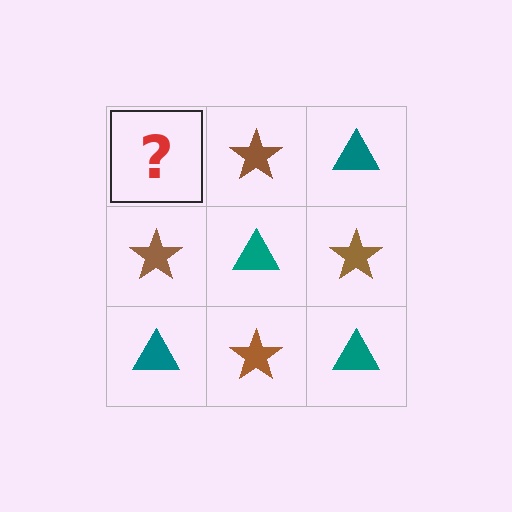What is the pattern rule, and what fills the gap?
The rule is that it alternates teal triangle and brown star in a checkerboard pattern. The gap should be filled with a teal triangle.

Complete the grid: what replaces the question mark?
The question mark should be replaced with a teal triangle.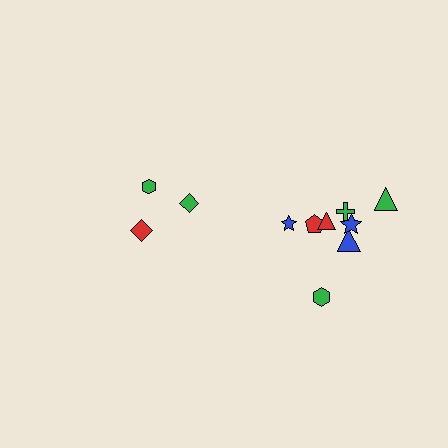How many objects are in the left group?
There are 3 objects.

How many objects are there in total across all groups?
There are 11 objects.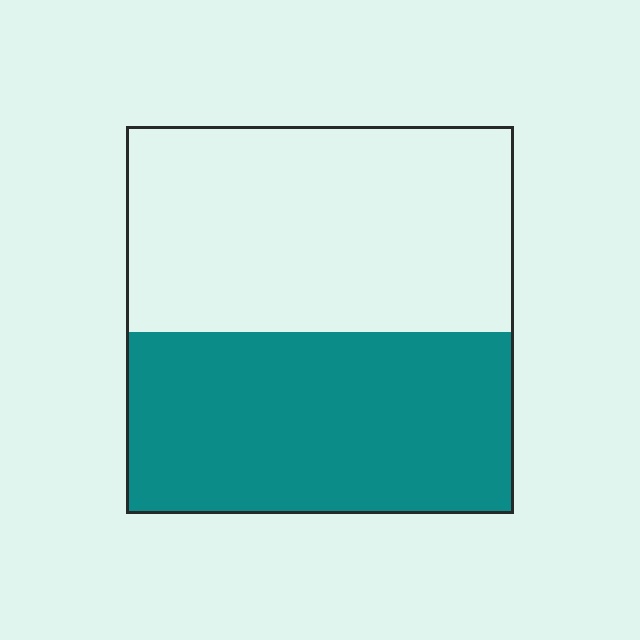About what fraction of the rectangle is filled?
About one half (1/2).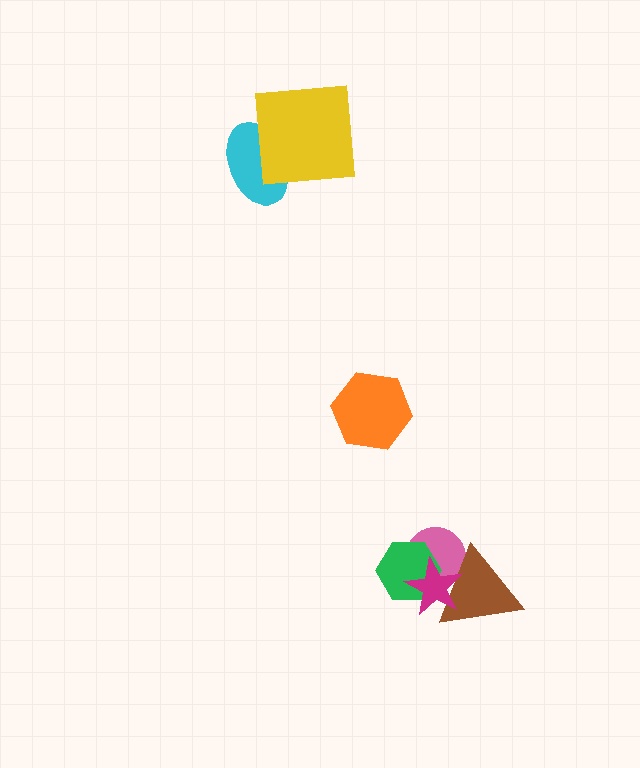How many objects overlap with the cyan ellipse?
1 object overlaps with the cyan ellipse.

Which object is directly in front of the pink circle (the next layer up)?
The brown triangle is directly in front of the pink circle.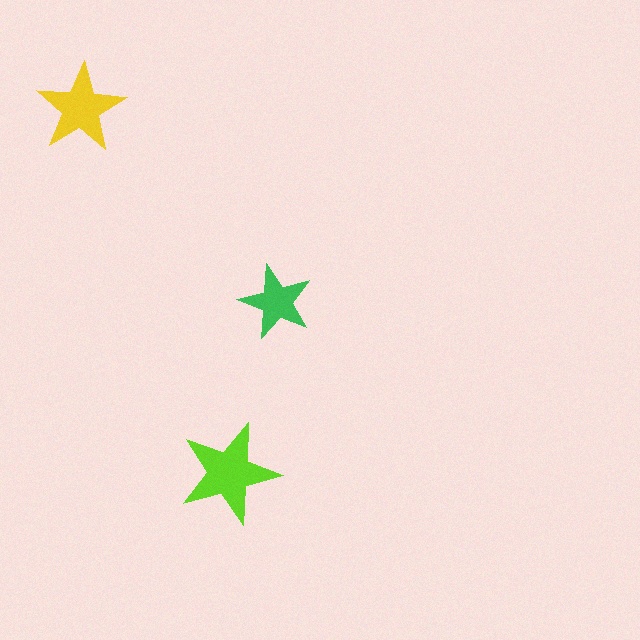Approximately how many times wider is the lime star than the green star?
About 1.5 times wider.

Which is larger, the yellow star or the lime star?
The lime one.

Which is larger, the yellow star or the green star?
The yellow one.